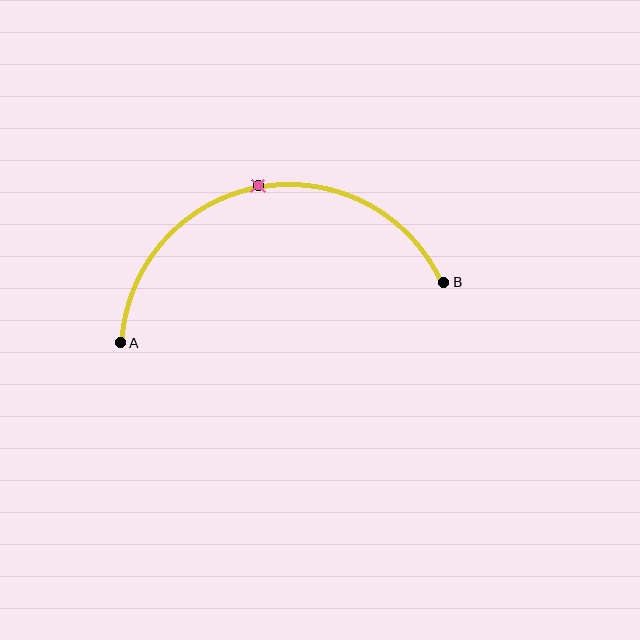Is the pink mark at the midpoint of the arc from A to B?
Yes. The pink mark lies on the arc at equal arc-length from both A and B — it is the arc midpoint.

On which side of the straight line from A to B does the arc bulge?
The arc bulges above the straight line connecting A and B.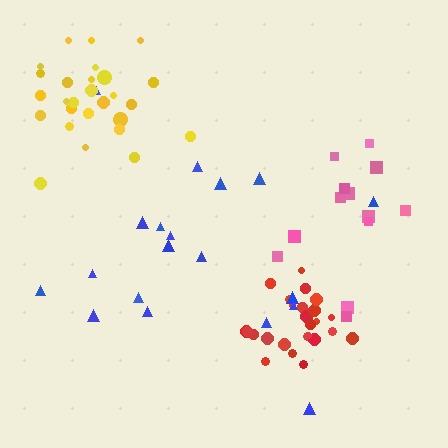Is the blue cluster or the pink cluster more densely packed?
Pink.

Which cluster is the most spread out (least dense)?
Blue.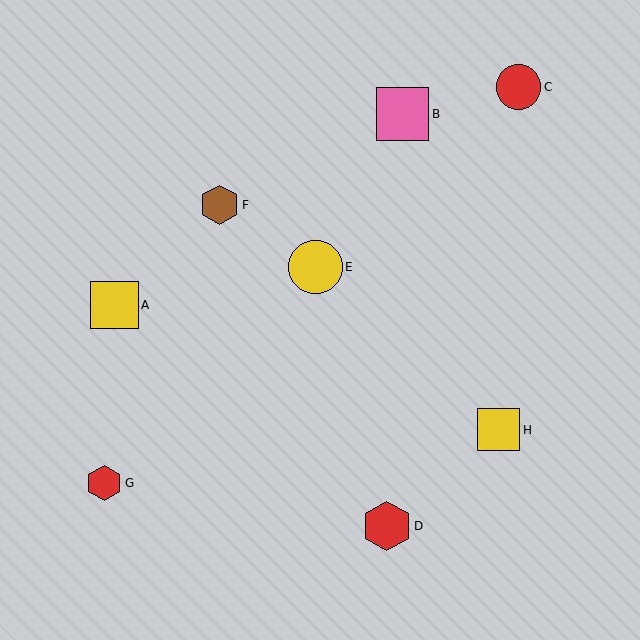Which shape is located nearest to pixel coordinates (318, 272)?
The yellow circle (labeled E) at (316, 267) is nearest to that location.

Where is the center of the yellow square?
The center of the yellow square is at (499, 430).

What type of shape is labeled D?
Shape D is a red hexagon.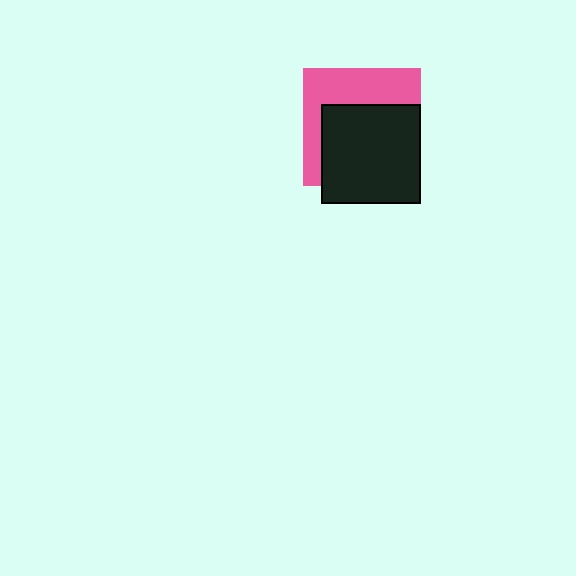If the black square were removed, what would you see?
You would see the complete pink square.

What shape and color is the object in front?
The object in front is a black square.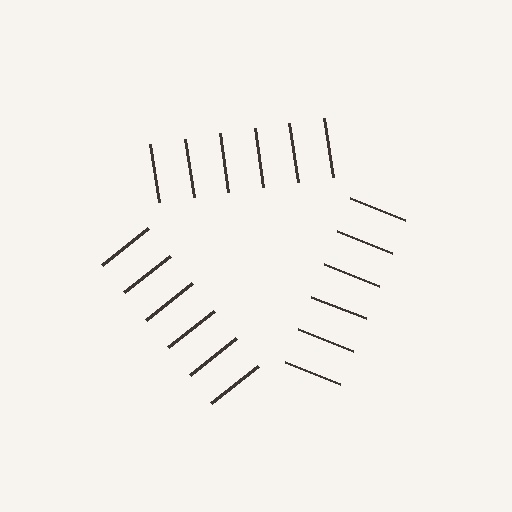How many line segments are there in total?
18 — 6 along each of the 3 edges.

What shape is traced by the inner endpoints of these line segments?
An illusory triangle — the line segments terminate on its edges but no continuous stroke is drawn.